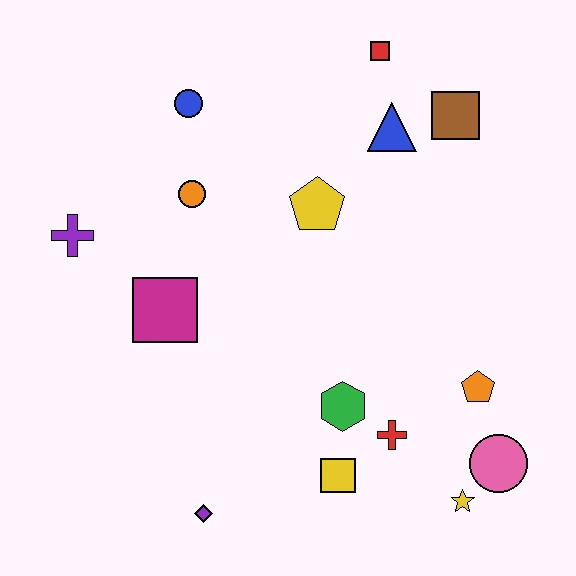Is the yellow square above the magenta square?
No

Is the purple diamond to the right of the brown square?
No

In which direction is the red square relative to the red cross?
The red square is above the red cross.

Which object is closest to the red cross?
The green hexagon is closest to the red cross.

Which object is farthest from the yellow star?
The blue circle is farthest from the yellow star.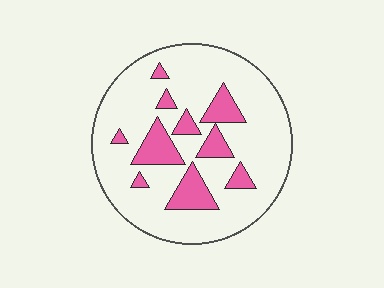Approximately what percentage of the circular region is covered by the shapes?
Approximately 20%.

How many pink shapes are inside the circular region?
10.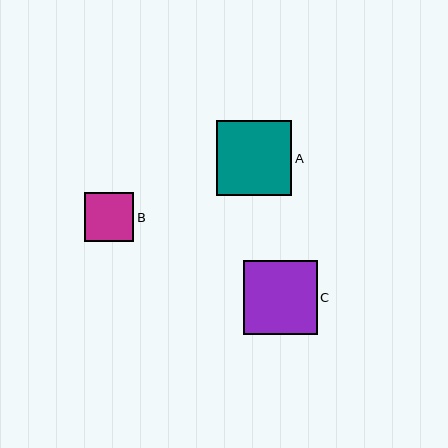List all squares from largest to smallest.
From largest to smallest: A, C, B.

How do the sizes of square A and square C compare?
Square A and square C are approximately the same size.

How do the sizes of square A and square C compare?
Square A and square C are approximately the same size.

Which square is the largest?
Square A is the largest with a size of approximately 75 pixels.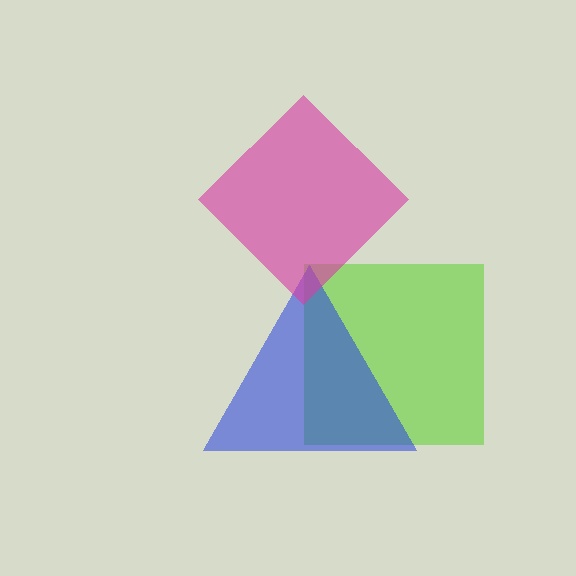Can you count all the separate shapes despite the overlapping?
Yes, there are 3 separate shapes.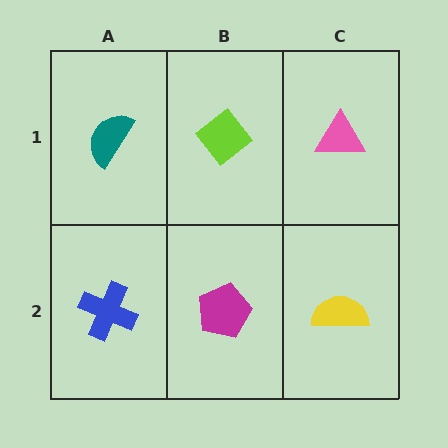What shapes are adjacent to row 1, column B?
A magenta pentagon (row 2, column B), a teal semicircle (row 1, column A), a pink triangle (row 1, column C).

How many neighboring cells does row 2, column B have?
3.